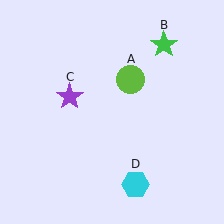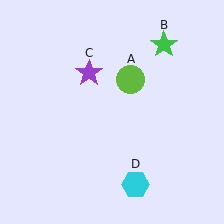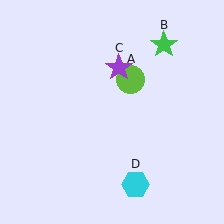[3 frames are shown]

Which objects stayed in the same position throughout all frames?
Lime circle (object A) and green star (object B) and cyan hexagon (object D) remained stationary.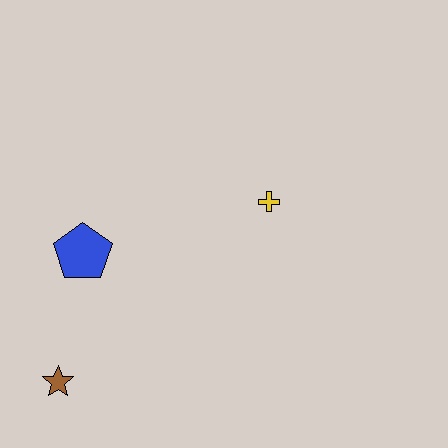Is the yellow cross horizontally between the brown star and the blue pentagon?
No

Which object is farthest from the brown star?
The yellow cross is farthest from the brown star.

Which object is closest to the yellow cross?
The blue pentagon is closest to the yellow cross.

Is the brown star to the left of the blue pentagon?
Yes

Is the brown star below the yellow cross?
Yes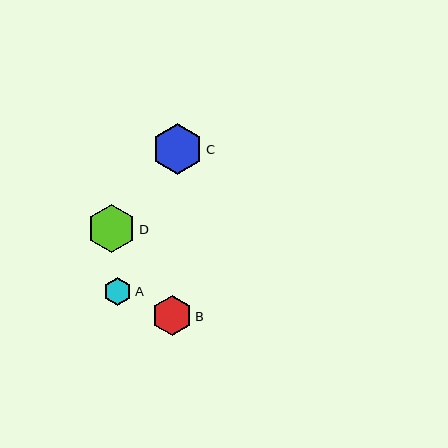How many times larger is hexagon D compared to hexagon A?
Hexagon D is approximately 1.7 times the size of hexagon A.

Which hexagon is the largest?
Hexagon C is the largest with a size of approximately 51 pixels.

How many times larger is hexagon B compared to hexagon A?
Hexagon B is approximately 1.4 times the size of hexagon A.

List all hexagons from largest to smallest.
From largest to smallest: C, D, B, A.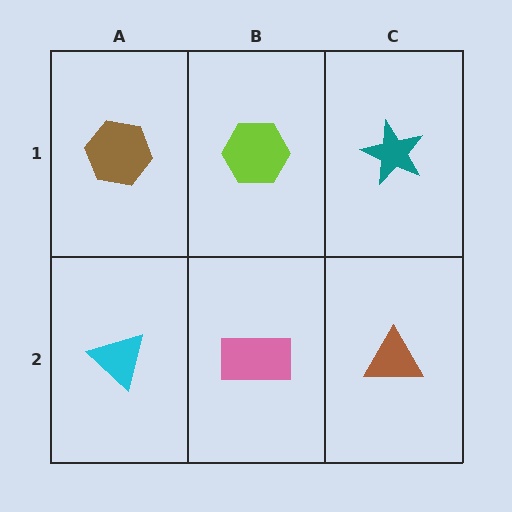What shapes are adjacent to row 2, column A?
A brown hexagon (row 1, column A), a pink rectangle (row 2, column B).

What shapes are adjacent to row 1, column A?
A cyan triangle (row 2, column A), a lime hexagon (row 1, column B).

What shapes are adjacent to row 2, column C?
A teal star (row 1, column C), a pink rectangle (row 2, column B).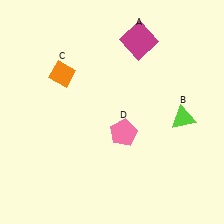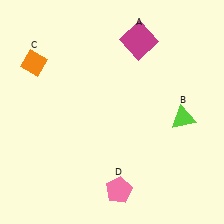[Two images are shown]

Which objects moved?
The objects that moved are: the orange diamond (C), the pink pentagon (D).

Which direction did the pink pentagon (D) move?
The pink pentagon (D) moved down.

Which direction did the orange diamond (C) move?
The orange diamond (C) moved left.